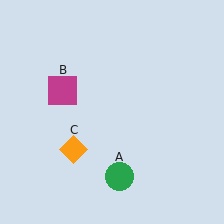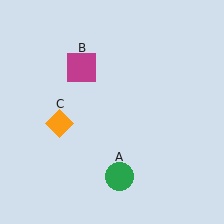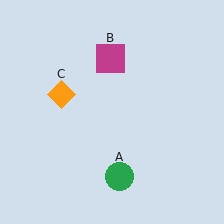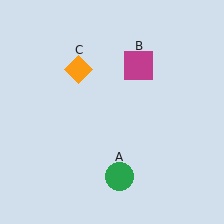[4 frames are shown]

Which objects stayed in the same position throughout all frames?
Green circle (object A) remained stationary.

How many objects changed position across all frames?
2 objects changed position: magenta square (object B), orange diamond (object C).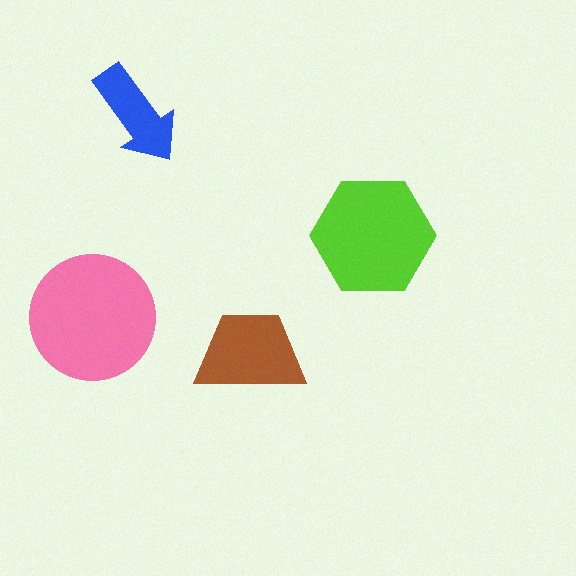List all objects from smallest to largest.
The blue arrow, the brown trapezoid, the lime hexagon, the pink circle.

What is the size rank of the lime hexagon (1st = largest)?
2nd.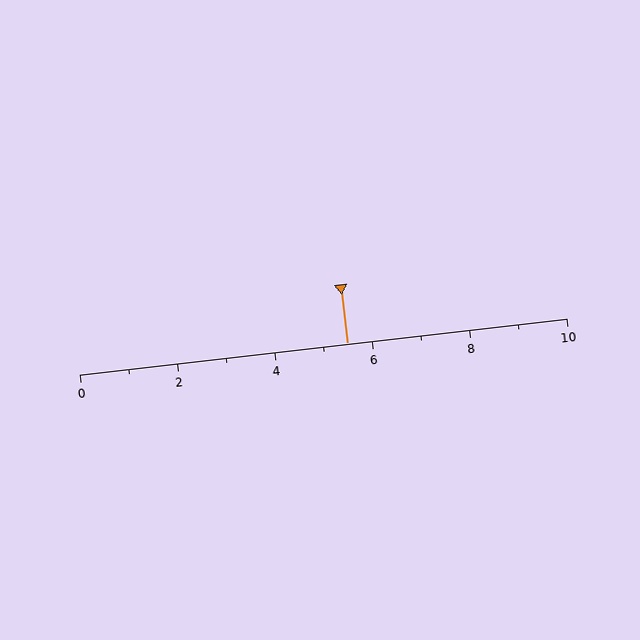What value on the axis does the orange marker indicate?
The marker indicates approximately 5.5.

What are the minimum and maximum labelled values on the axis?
The axis runs from 0 to 10.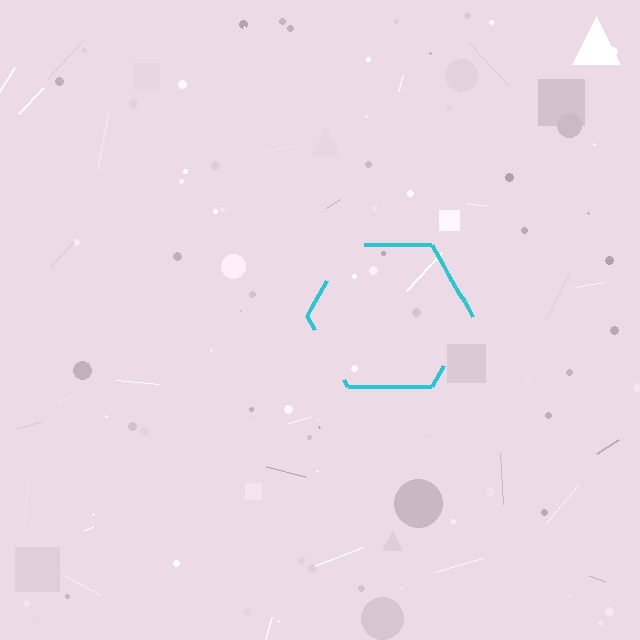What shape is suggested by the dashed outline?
The dashed outline suggests a hexagon.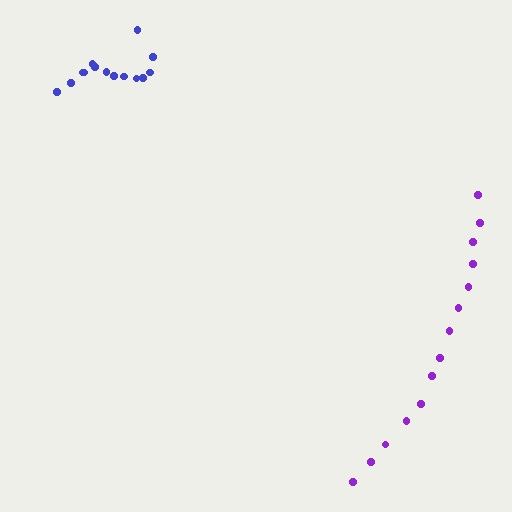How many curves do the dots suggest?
There are 2 distinct paths.